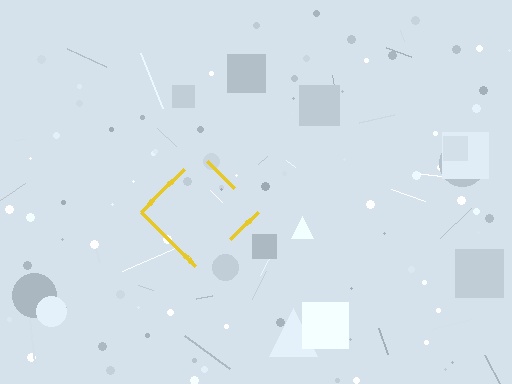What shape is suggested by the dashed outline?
The dashed outline suggests a diamond.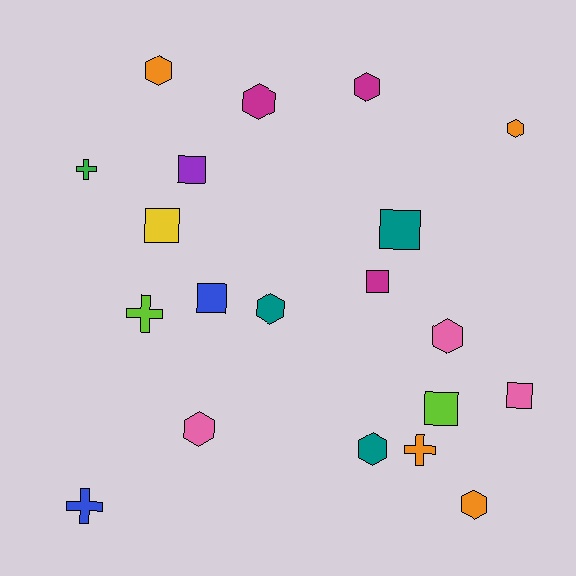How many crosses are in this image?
There are 4 crosses.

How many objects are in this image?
There are 20 objects.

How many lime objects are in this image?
There are 2 lime objects.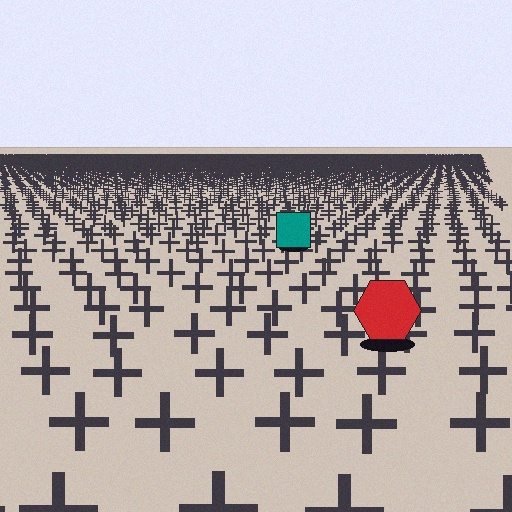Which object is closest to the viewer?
The red hexagon is closest. The texture marks near it are larger and more spread out.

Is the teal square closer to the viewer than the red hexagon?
No. The red hexagon is closer — you can tell from the texture gradient: the ground texture is coarser near it.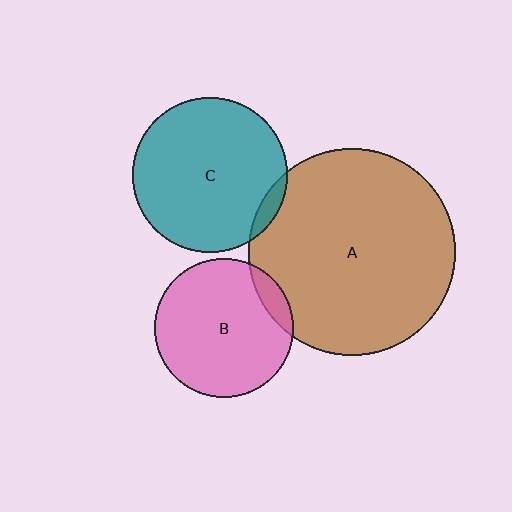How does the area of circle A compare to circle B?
Approximately 2.2 times.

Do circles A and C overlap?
Yes.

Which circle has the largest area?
Circle A (brown).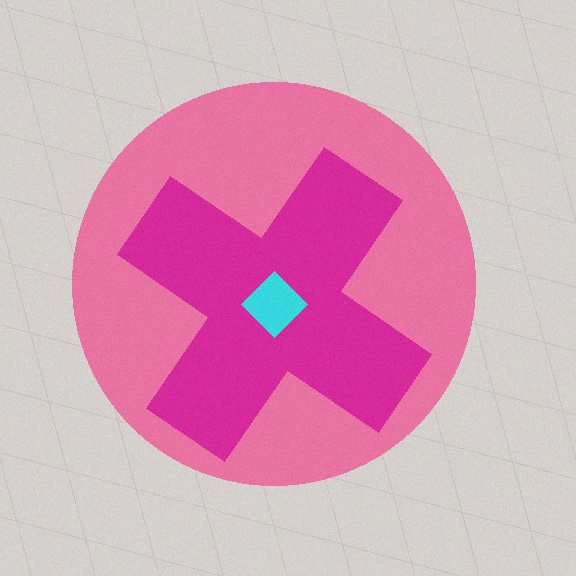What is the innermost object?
The cyan diamond.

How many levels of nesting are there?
3.